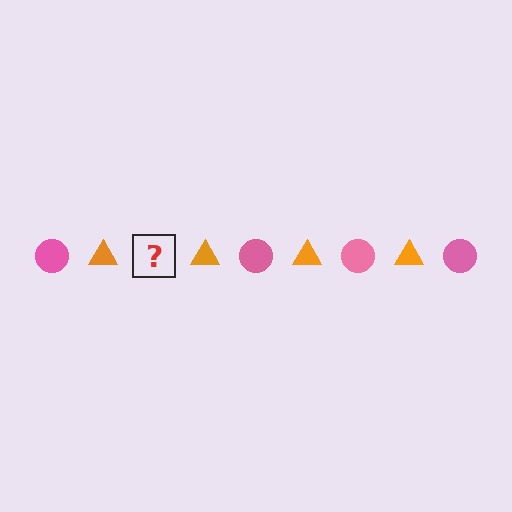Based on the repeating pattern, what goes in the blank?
The blank should be a pink circle.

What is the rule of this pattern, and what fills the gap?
The rule is that the pattern alternates between pink circle and orange triangle. The gap should be filled with a pink circle.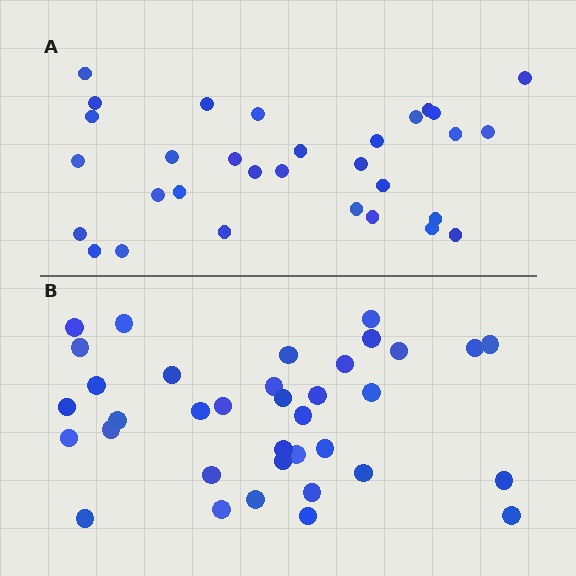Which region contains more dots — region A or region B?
Region B (the bottom region) has more dots.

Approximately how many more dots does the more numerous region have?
Region B has about 5 more dots than region A.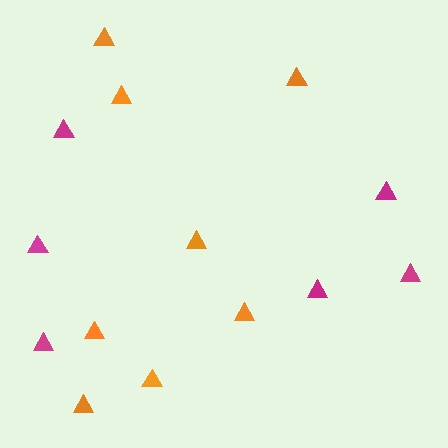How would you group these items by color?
There are 2 groups: one group of orange triangles (8) and one group of magenta triangles (6).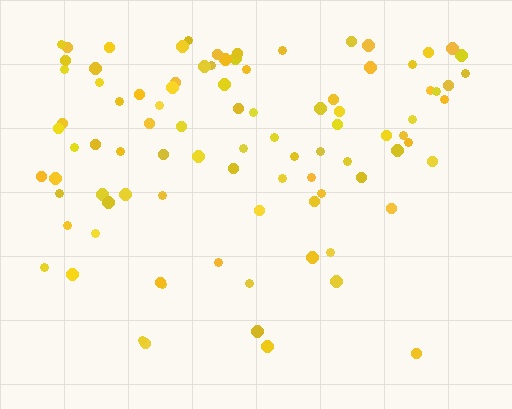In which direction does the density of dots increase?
From bottom to top, with the top side densest.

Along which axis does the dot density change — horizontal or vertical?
Vertical.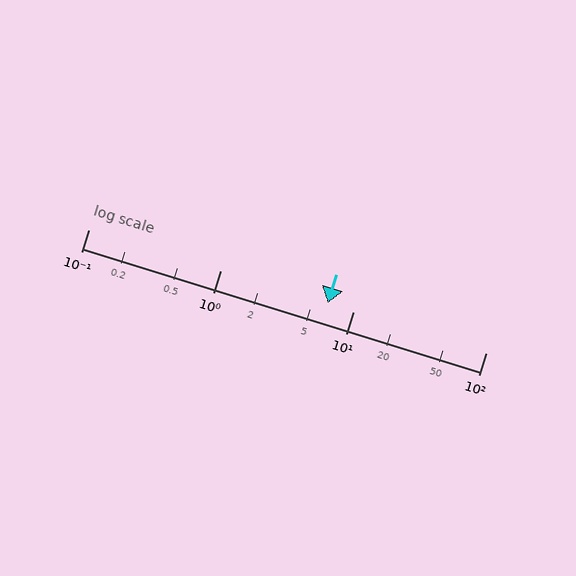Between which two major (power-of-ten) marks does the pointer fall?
The pointer is between 1 and 10.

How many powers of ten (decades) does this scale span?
The scale spans 3 decades, from 0.1 to 100.